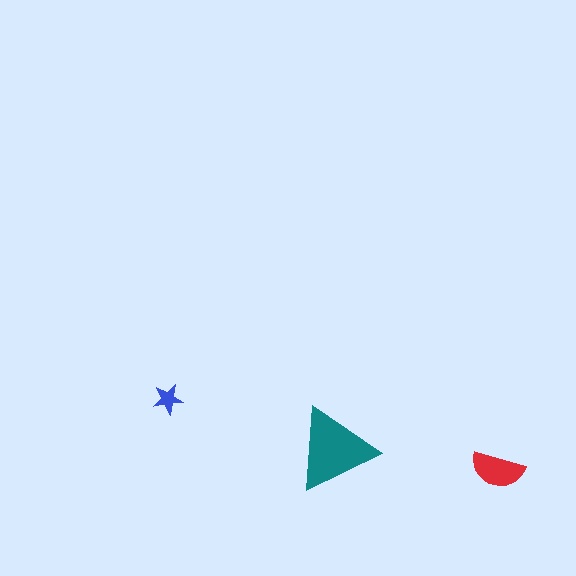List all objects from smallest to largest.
The blue star, the red semicircle, the teal triangle.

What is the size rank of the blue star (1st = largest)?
3rd.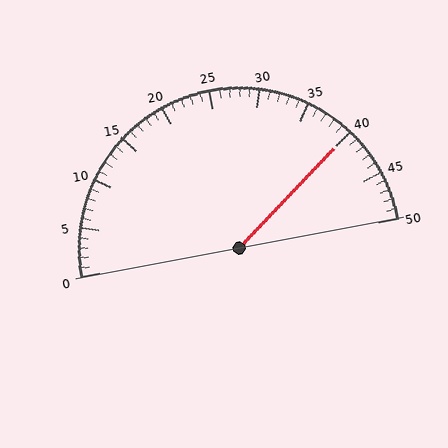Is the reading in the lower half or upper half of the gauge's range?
The reading is in the upper half of the range (0 to 50).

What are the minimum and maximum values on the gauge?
The gauge ranges from 0 to 50.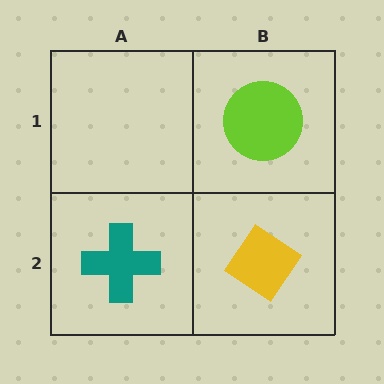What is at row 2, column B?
A yellow diamond.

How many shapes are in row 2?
2 shapes.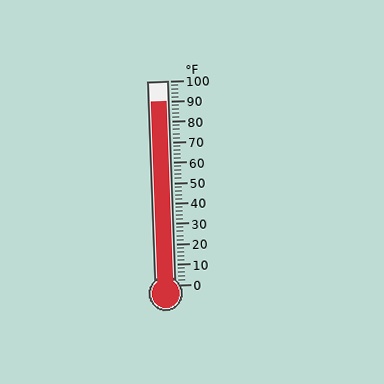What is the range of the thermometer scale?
The thermometer scale ranges from 0°F to 100°F.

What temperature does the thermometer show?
The thermometer shows approximately 90°F.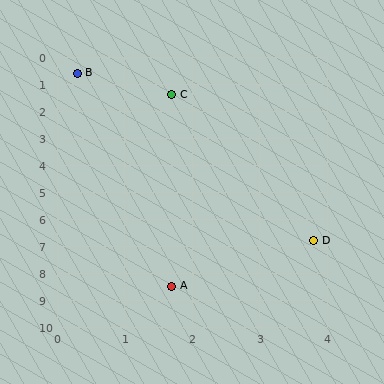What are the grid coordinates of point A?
Point A is at approximately (1.7, 8.5).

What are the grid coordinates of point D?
Point D is at approximately (3.8, 6.8).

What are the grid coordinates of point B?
Point B is at approximately (0.3, 0.6).